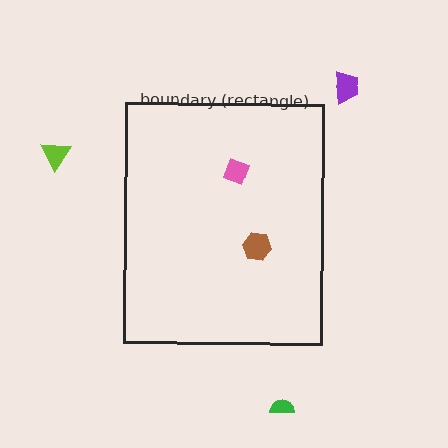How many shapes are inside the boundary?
2 inside, 3 outside.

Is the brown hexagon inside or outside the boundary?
Inside.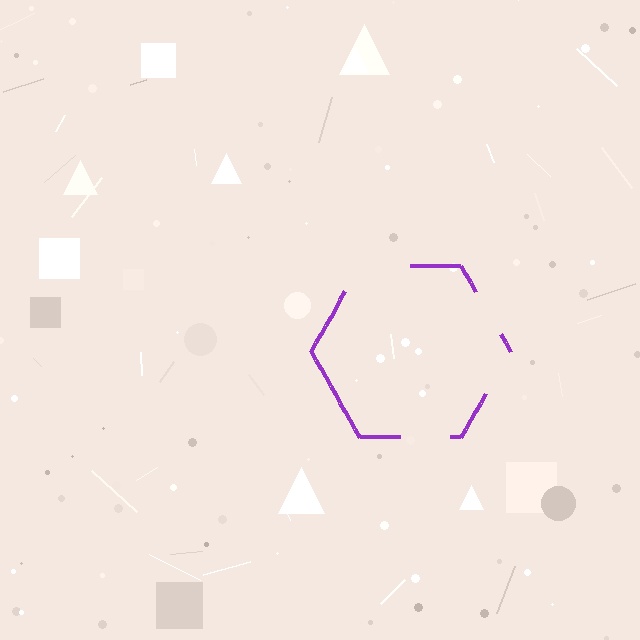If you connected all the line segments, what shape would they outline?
They would outline a hexagon.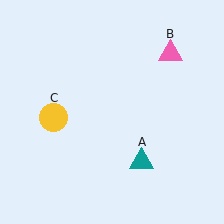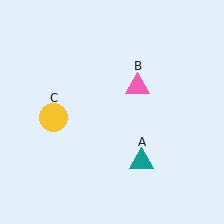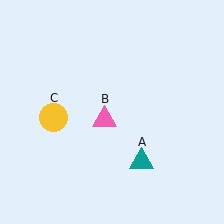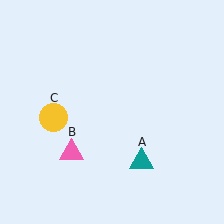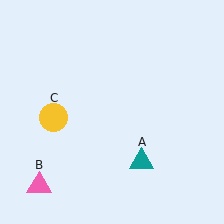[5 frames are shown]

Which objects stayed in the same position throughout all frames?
Teal triangle (object A) and yellow circle (object C) remained stationary.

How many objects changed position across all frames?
1 object changed position: pink triangle (object B).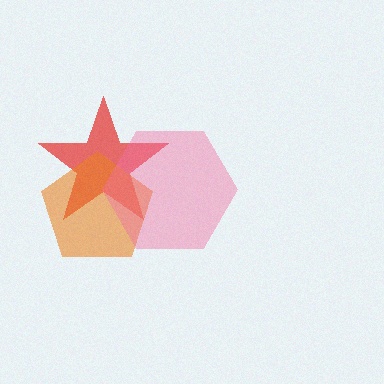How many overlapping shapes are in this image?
There are 3 overlapping shapes in the image.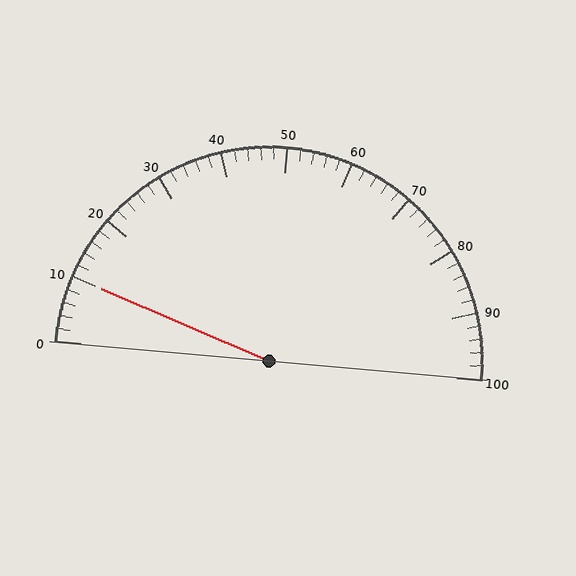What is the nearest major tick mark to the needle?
The nearest major tick mark is 10.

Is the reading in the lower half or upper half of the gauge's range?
The reading is in the lower half of the range (0 to 100).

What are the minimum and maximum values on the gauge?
The gauge ranges from 0 to 100.